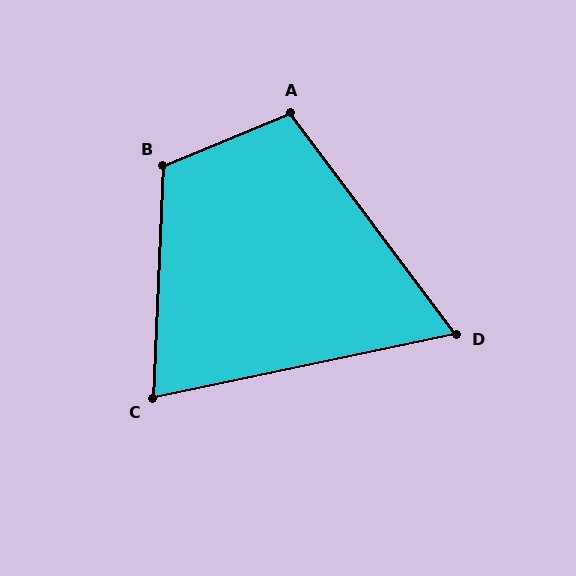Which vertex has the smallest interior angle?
D, at approximately 65 degrees.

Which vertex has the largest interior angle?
B, at approximately 115 degrees.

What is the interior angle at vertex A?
Approximately 104 degrees (obtuse).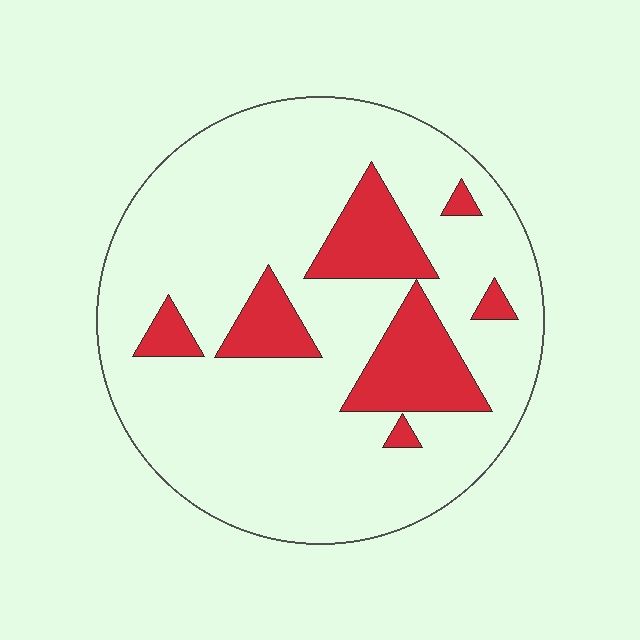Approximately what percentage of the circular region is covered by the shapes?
Approximately 20%.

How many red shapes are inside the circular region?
7.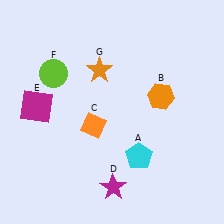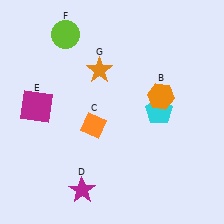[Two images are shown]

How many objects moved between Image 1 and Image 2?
3 objects moved between the two images.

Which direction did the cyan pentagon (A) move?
The cyan pentagon (A) moved up.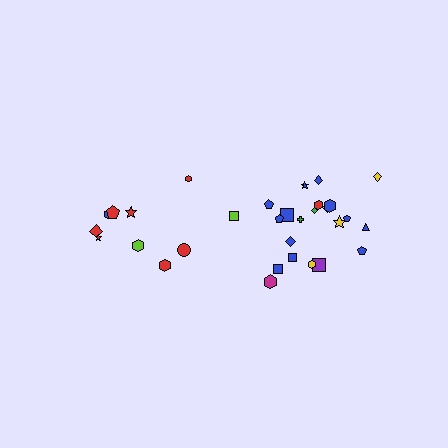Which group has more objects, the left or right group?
The right group.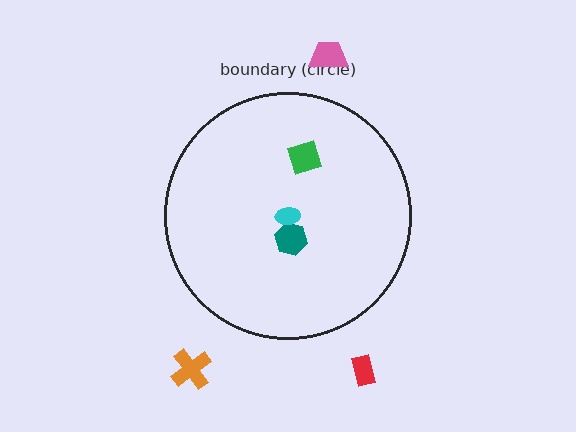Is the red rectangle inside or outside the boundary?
Outside.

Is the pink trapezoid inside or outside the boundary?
Outside.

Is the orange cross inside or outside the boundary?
Outside.